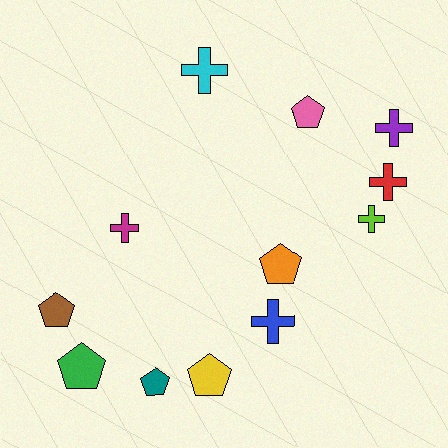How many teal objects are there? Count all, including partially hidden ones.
There is 1 teal object.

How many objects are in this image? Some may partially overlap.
There are 12 objects.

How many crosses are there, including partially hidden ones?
There are 6 crosses.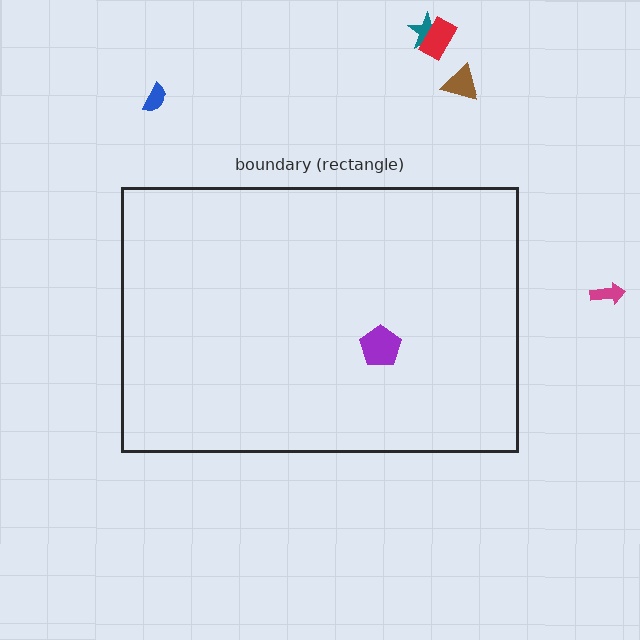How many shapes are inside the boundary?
1 inside, 5 outside.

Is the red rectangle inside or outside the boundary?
Outside.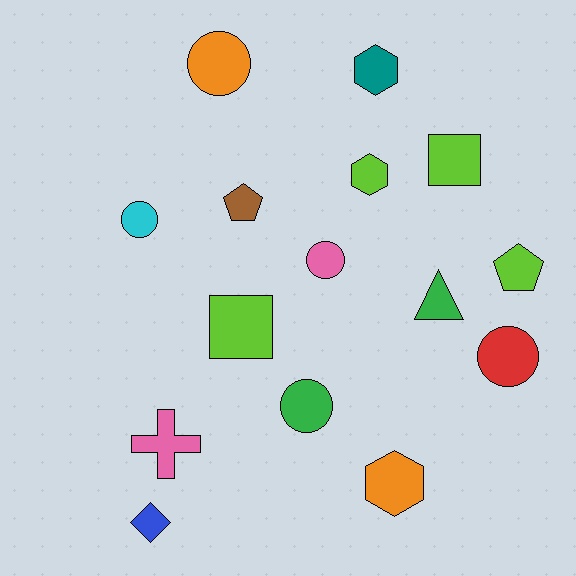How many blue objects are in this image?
There is 1 blue object.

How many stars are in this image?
There are no stars.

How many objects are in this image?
There are 15 objects.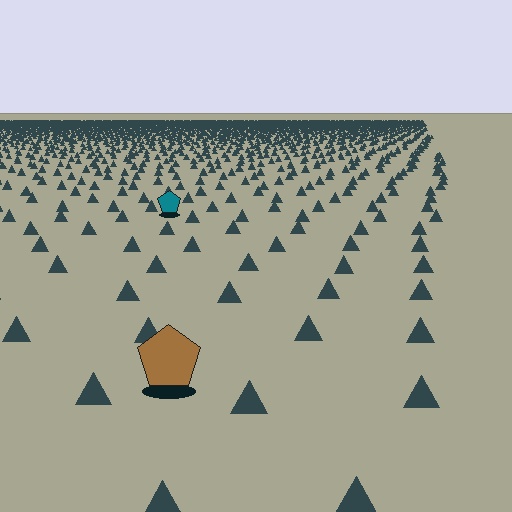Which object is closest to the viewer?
The brown pentagon is closest. The texture marks near it are larger and more spread out.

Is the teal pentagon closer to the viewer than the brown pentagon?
No. The brown pentagon is closer — you can tell from the texture gradient: the ground texture is coarser near it.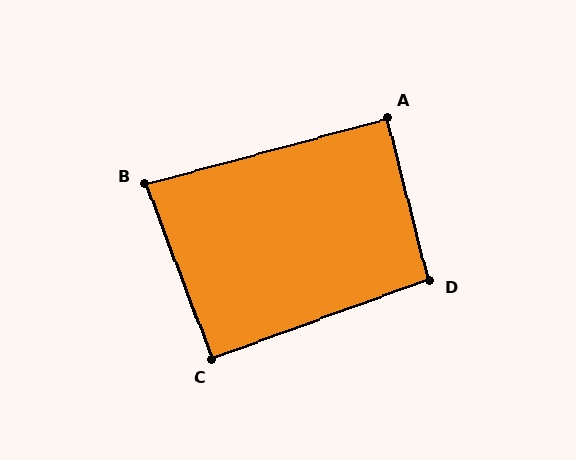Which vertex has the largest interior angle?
D, at approximately 96 degrees.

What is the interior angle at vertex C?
Approximately 91 degrees (approximately right).